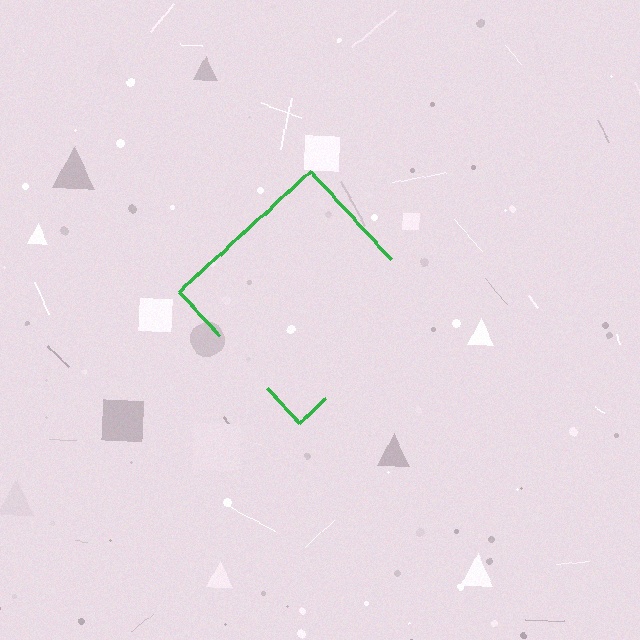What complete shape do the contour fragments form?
The contour fragments form a diamond.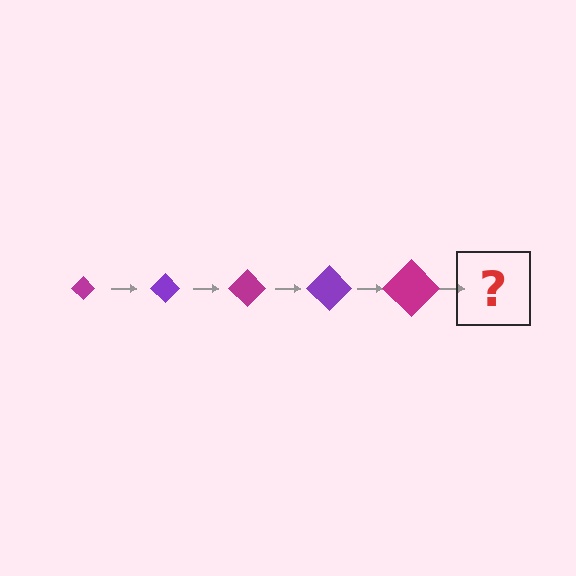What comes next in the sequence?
The next element should be a purple diamond, larger than the previous one.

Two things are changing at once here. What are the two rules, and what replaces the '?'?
The two rules are that the diamond grows larger each step and the color cycles through magenta and purple. The '?' should be a purple diamond, larger than the previous one.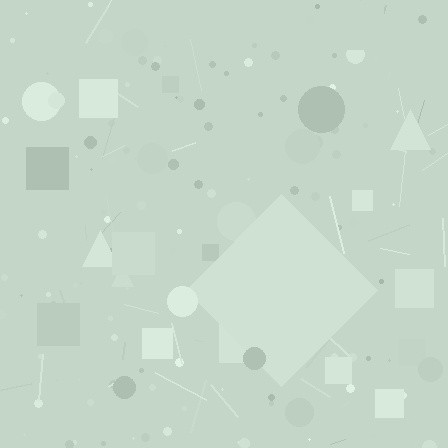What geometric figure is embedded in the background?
A diamond is embedded in the background.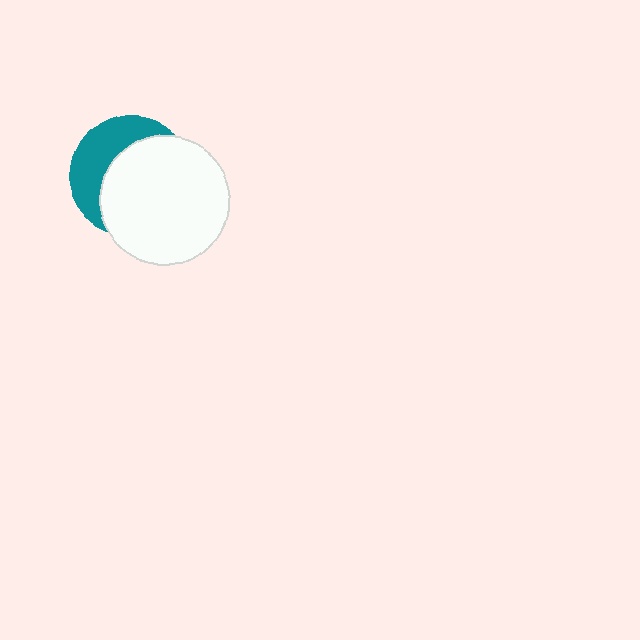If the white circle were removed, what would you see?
You would see the complete teal circle.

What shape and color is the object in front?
The object in front is a white circle.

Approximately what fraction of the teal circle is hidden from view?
Roughly 63% of the teal circle is hidden behind the white circle.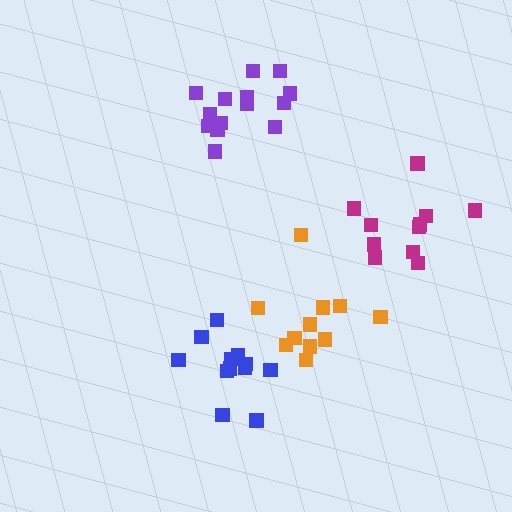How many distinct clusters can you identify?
There are 4 distinct clusters.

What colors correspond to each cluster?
The clusters are colored: orange, blue, purple, magenta.